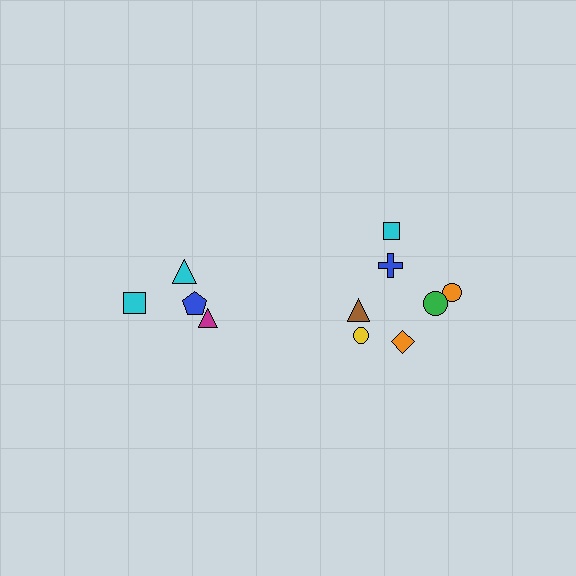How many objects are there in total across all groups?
There are 11 objects.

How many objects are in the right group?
There are 7 objects.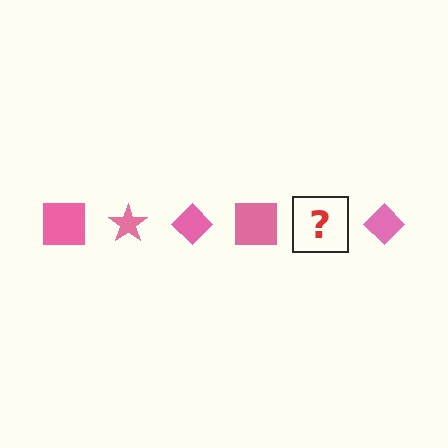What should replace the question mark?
The question mark should be replaced with a pink star.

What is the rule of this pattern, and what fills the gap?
The rule is that the pattern cycles through square, star, diamond shapes in pink. The gap should be filled with a pink star.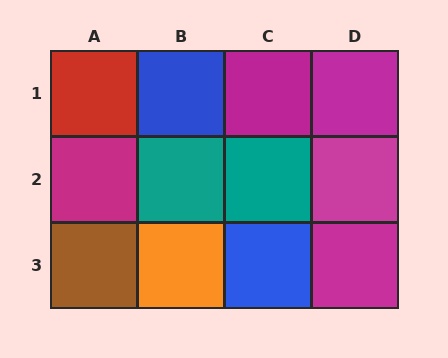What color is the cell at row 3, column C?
Blue.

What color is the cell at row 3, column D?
Magenta.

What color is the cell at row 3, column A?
Brown.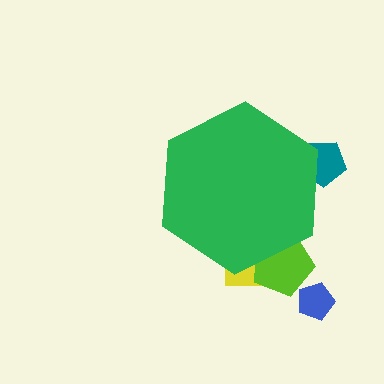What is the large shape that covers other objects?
A green hexagon.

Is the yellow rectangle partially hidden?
Yes, the yellow rectangle is partially hidden behind the green hexagon.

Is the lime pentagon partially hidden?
Yes, the lime pentagon is partially hidden behind the green hexagon.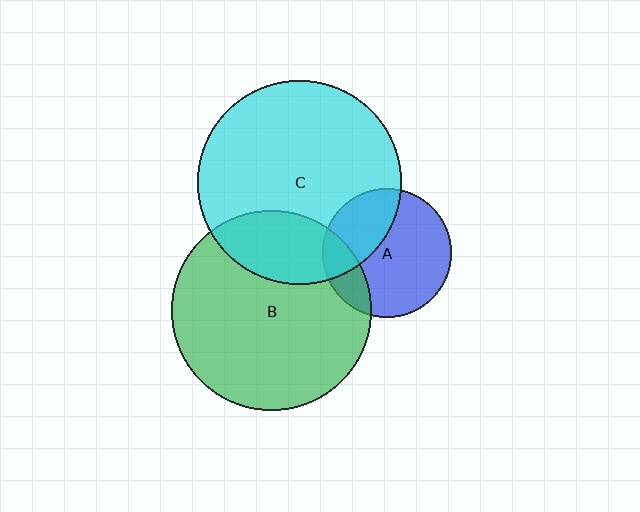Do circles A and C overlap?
Yes.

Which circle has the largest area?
Circle C (cyan).